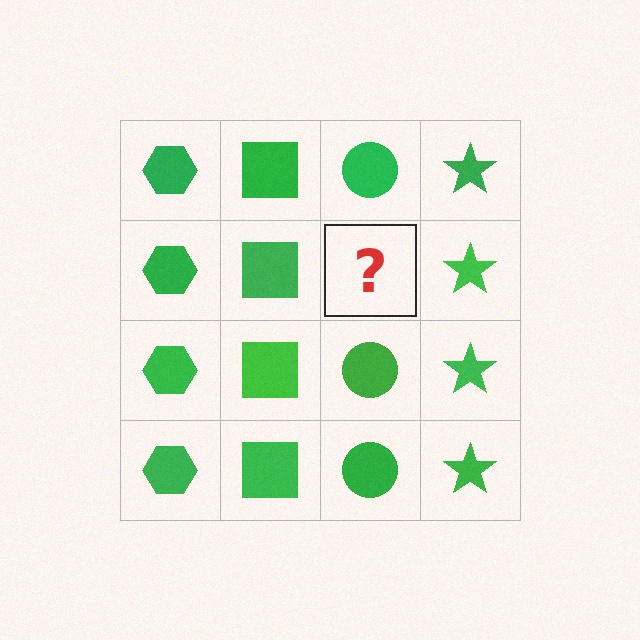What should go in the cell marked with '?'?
The missing cell should contain a green circle.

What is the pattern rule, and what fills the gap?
The rule is that each column has a consistent shape. The gap should be filled with a green circle.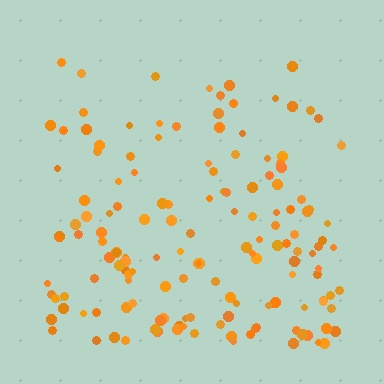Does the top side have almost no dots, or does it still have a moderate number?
Still a moderate number, just noticeably fewer than the bottom.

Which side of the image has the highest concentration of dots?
The bottom.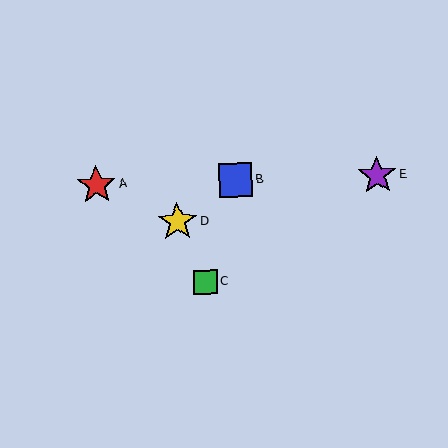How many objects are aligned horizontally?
3 objects (A, B, E) are aligned horizontally.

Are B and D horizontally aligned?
No, B is at y≈180 and D is at y≈222.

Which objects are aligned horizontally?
Objects A, B, E are aligned horizontally.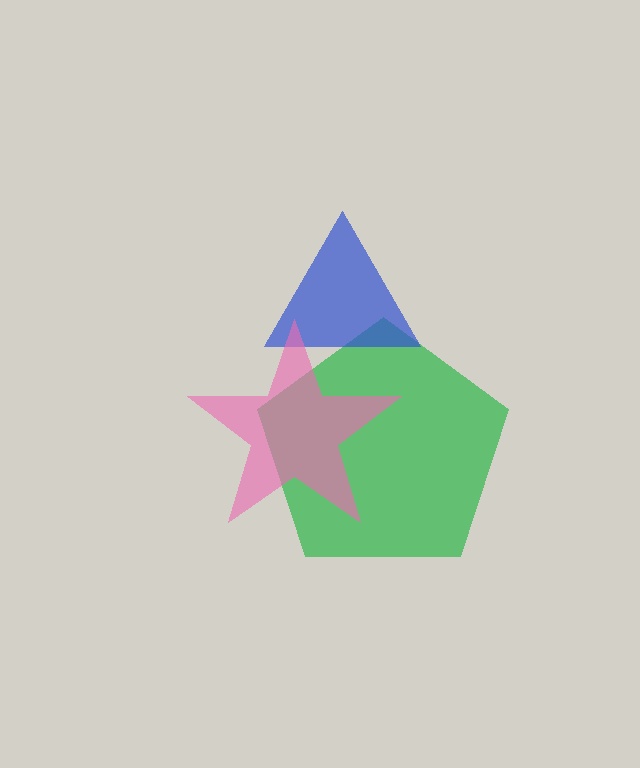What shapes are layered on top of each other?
The layered shapes are: a green pentagon, a blue triangle, a pink star.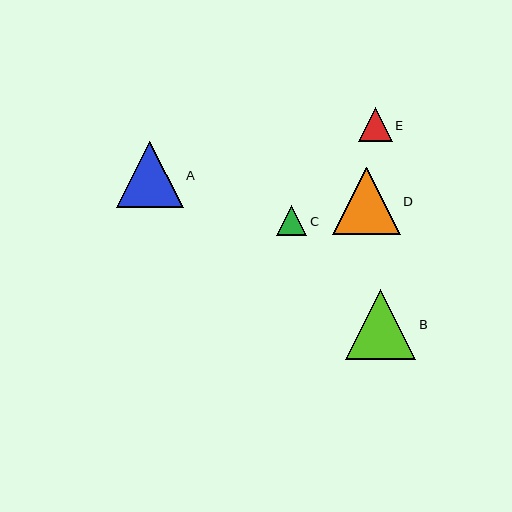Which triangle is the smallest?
Triangle C is the smallest with a size of approximately 30 pixels.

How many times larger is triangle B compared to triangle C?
Triangle B is approximately 2.3 times the size of triangle C.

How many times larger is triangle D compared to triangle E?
Triangle D is approximately 2.0 times the size of triangle E.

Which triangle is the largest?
Triangle B is the largest with a size of approximately 70 pixels.